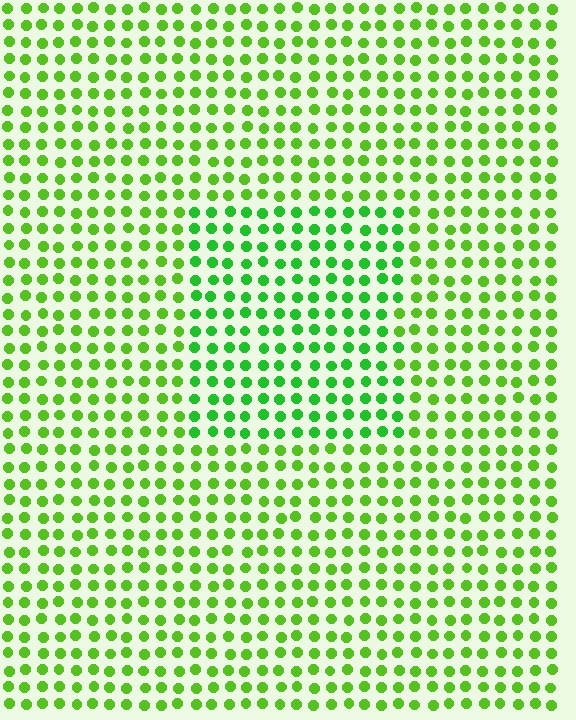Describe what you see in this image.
The image is filled with small lime elements in a uniform arrangement. A rectangle-shaped region is visible where the elements are tinted to a slightly different hue, forming a subtle color boundary.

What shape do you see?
I see a rectangle.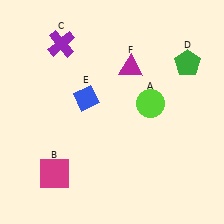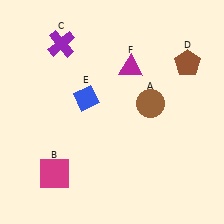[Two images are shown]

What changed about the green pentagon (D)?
In Image 1, D is green. In Image 2, it changed to brown.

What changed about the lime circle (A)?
In Image 1, A is lime. In Image 2, it changed to brown.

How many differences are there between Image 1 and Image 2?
There are 2 differences between the two images.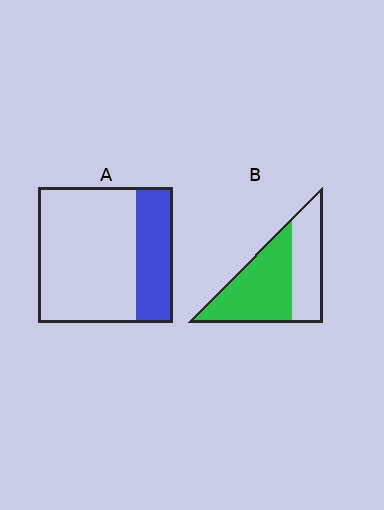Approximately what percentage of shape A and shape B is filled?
A is approximately 25% and B is approximately 60%.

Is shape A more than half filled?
No.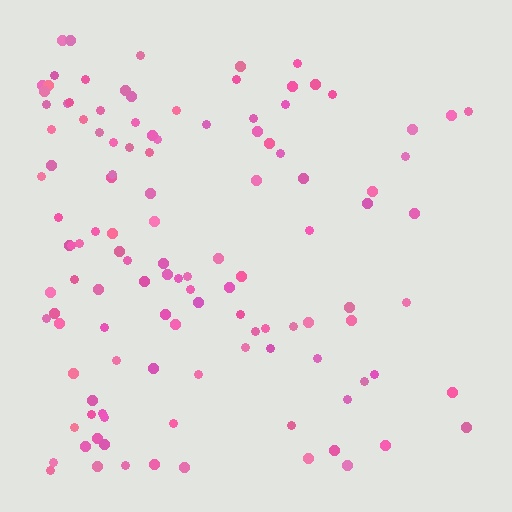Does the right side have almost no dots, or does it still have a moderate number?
Still a moderate number, just noticeably fewer than the left.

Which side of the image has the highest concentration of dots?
The left.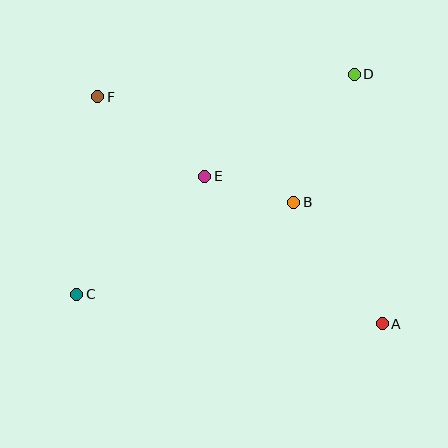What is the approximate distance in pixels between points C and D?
The distance between C and D is approximately 354 pixels.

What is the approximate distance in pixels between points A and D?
The distance between A and D is approximately 251 pixels.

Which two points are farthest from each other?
Points A and F are farthest from each other.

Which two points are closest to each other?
Points B and E are closest to each other.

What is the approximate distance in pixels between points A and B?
The distance between A and B is approximately 150 pixels.